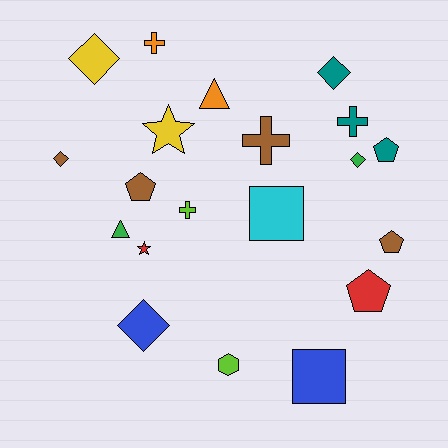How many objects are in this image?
There are 20 objects.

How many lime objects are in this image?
There are 2 lime objects.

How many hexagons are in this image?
There is 1 hexagon.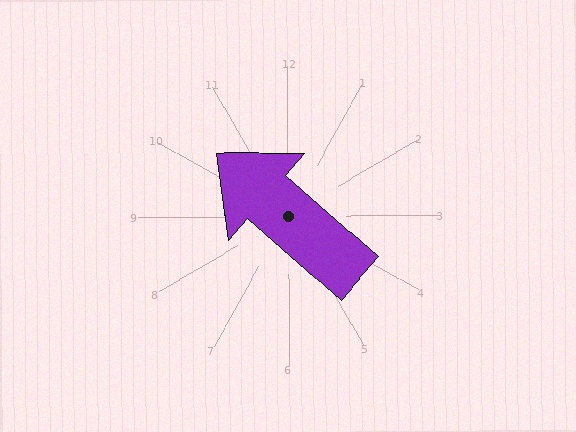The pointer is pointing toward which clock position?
Roughly 10 o'clock.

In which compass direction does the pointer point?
Northwest.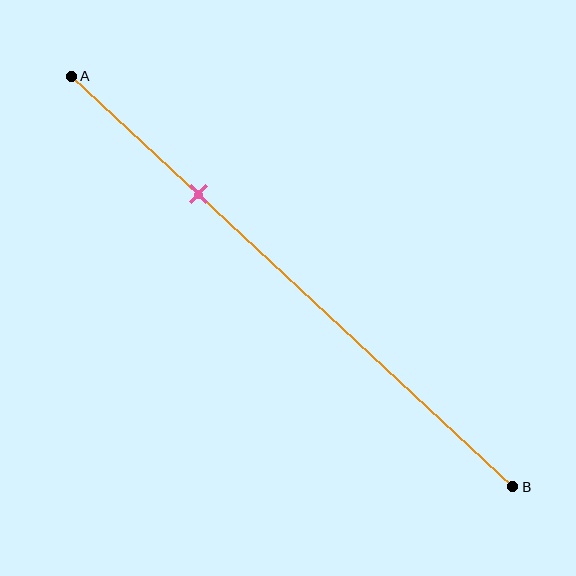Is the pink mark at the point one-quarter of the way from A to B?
No, the mark is at about 30% from A, not at the 25% one-quarter point.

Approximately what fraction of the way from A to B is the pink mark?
The pink mark is approximately 30% of the way from A to B.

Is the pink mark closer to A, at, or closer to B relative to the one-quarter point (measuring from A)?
The pink mark is closer to point B than the one-quarter point of segment AB.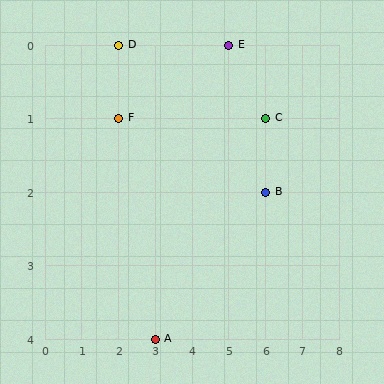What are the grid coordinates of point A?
Point A is at grid coordinates (3, 4).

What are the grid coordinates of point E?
Point E is at grid coordinates (5, 0).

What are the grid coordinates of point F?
Point F is at grid coordinates (2, 1).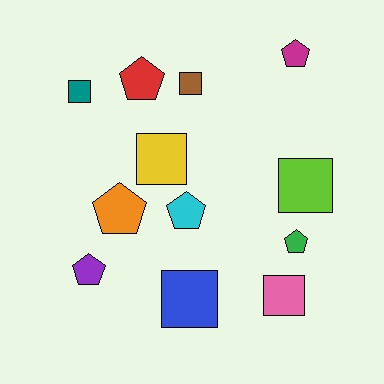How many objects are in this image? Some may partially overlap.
There are 12 objects.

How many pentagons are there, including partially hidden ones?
There are 6 pentagons.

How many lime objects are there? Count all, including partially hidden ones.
There is 1 lime object.